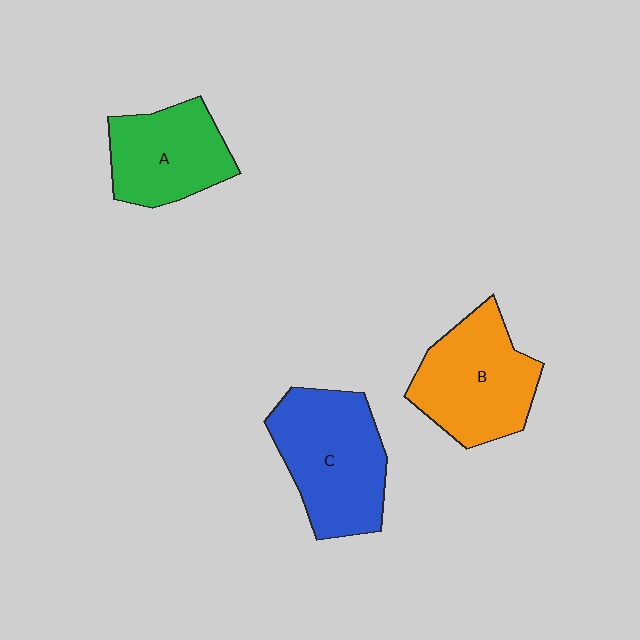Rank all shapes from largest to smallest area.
From largest to smallest: C (blue), B (orange), A (green).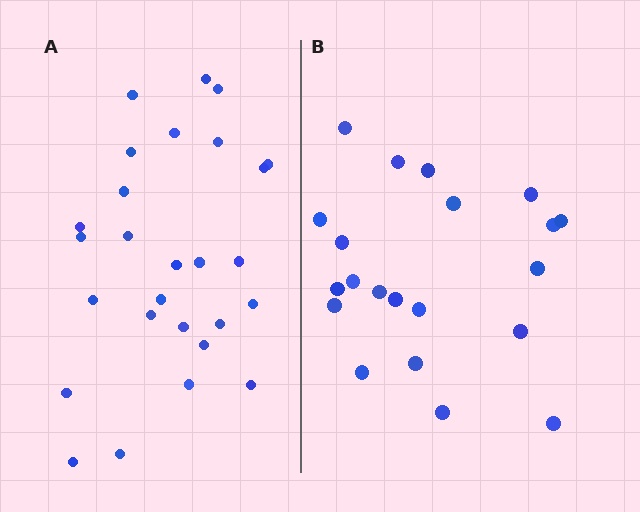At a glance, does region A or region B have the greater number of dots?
Region A (the left region) has more dots.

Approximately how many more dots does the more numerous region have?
Region A has about 6 more dots than region B.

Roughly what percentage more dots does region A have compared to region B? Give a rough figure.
About 30% more.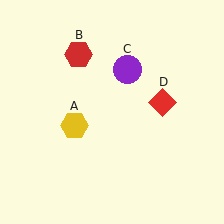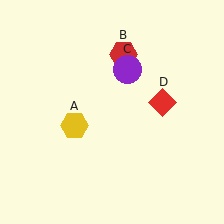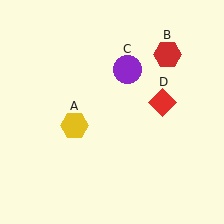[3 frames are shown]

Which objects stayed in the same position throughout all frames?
Yellow hexagon (object A) and purple circle (object C) and red diamond (object D) remained stationary.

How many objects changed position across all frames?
1 object changed position: red hexagon (object B).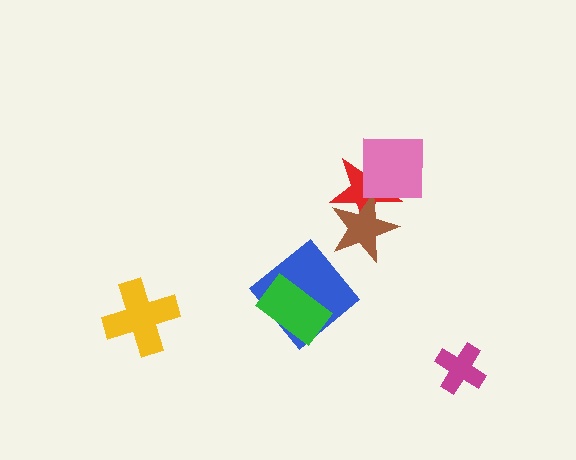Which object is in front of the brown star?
The pink square is in front of the brown star.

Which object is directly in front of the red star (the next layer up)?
The brown star is directly in front of the red star.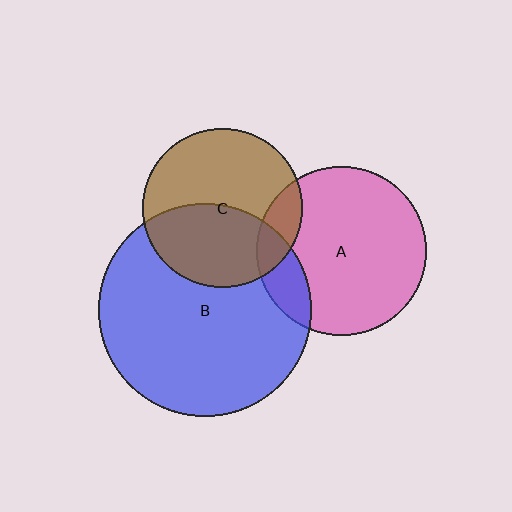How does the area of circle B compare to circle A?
Approximately 1.6 times.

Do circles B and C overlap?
Yes.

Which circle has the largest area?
Circle B (blue).